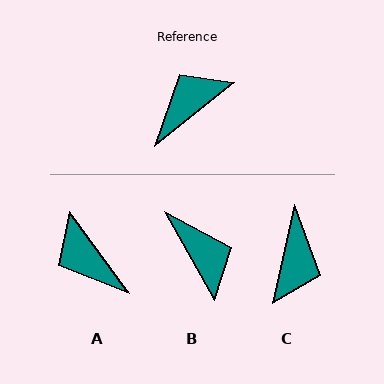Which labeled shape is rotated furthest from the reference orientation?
C, about 141 degrees away.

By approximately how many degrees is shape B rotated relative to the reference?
Approximately 99 degrees clockwise.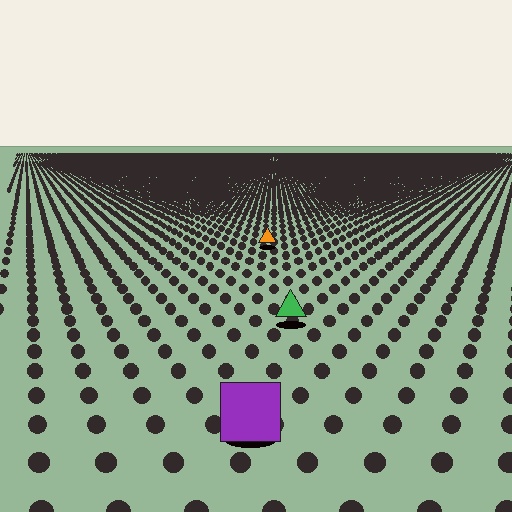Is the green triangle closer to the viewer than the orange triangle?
Yes. The green triangle is closer — you can tell from the texture gradient: the ground texture is coarser near it.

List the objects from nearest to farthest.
From nearest to farthest: the purple square, the green triangle, the orange triangle.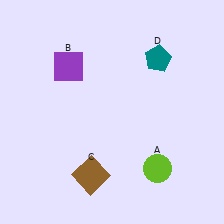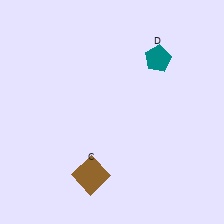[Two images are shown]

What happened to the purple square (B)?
The purple square (B) was removed in Image 2. It was in the top-left area of Image 1.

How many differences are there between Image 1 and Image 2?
There are 2 differences between the two images.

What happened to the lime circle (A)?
The lime circle (A) was removed in Image 2. It was in the bottom-right area of Image 1.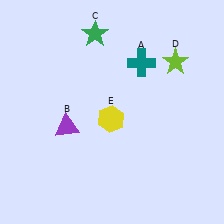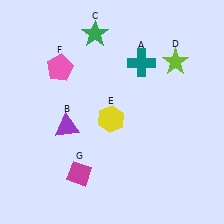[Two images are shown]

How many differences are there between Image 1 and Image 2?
There are 2 differences between the two images.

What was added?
A pink pentagon (F), a magenta diamond (G) were added in Image 2.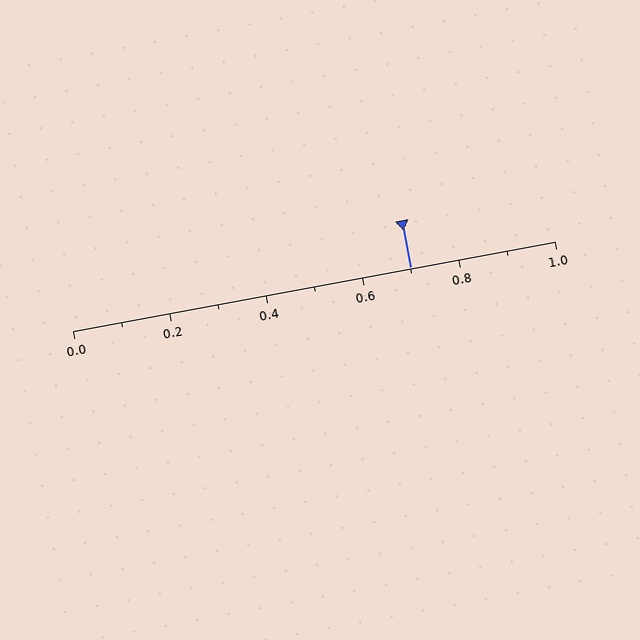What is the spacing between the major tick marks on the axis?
The major ticks are spaced 0.2 apart.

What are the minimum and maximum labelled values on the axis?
The axis runs from 0.0 to 1.0.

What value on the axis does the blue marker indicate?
The marker indicates approximately 0.7.